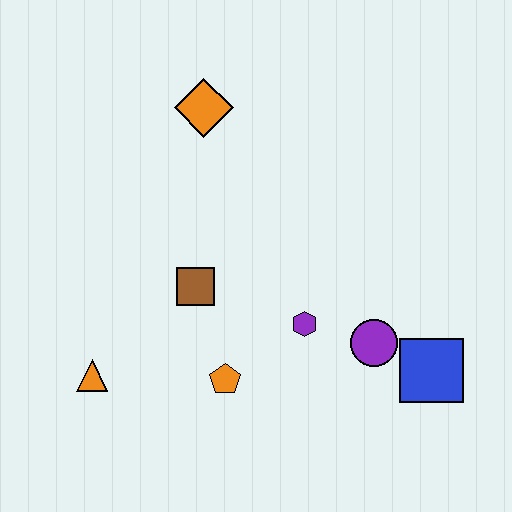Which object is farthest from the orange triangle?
The blue square is farthest from the orange triangle.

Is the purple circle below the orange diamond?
Yes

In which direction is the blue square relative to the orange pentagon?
The blue square is to the right of the orange pentagon.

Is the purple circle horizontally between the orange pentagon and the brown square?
No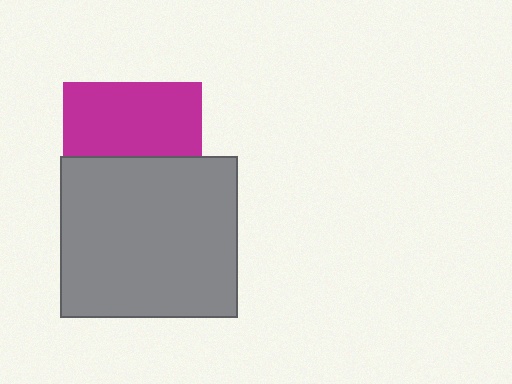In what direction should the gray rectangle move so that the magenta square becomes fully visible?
The gray rectangle should move down. That is the shortest direction to clear the overlap and leave the magenta square fully visible.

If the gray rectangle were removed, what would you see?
You would see the complete magenta square.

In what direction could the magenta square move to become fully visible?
The magenta square could move up. That would shift it out from behind the gray rectangle entirely.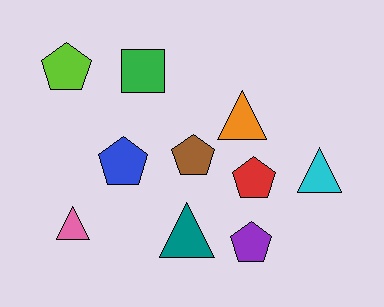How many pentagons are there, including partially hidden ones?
There are 5 pentagons.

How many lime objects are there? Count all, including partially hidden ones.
There is 1 lime object.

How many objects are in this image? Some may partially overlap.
There are 10 objects.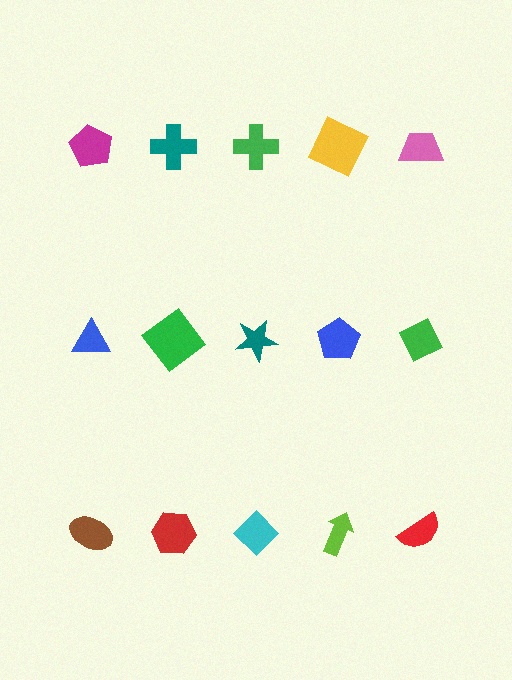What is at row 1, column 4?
A yellow square.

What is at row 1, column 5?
A pink trapezoid.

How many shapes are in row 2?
5 shapes.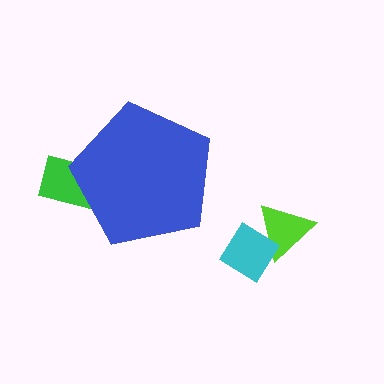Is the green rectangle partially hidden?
Yes, the green rectangle is partially hidden behind the blue pentagon.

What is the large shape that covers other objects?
A blue pentagon.